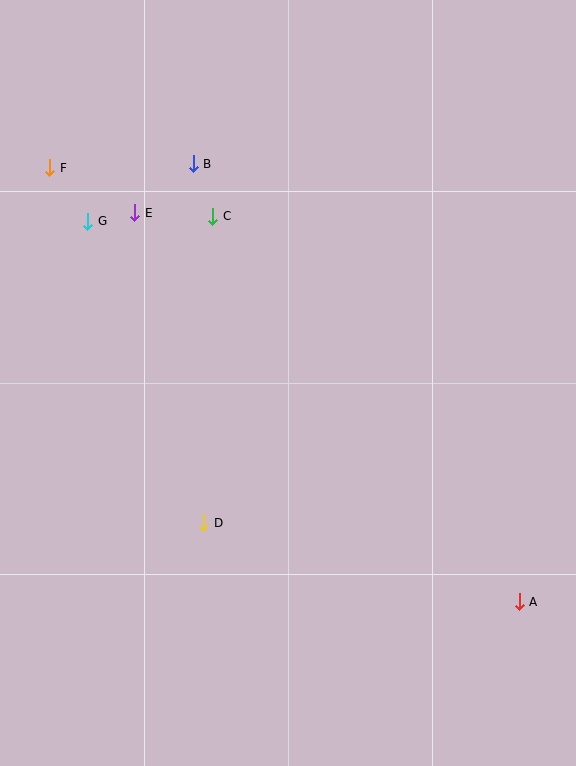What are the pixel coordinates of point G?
Point G is at (88, 221).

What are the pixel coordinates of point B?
Point B is at (193, 164).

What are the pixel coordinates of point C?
Point C is at (213, 216).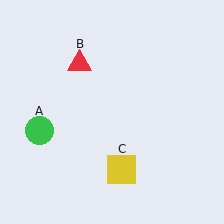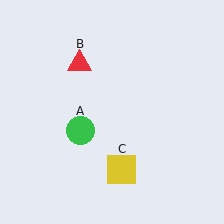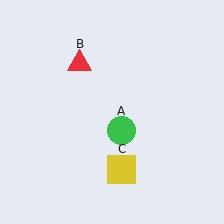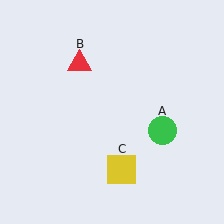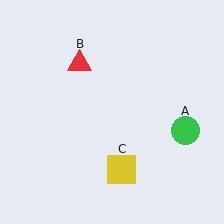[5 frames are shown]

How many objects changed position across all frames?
1 object changed position: green circle (object A).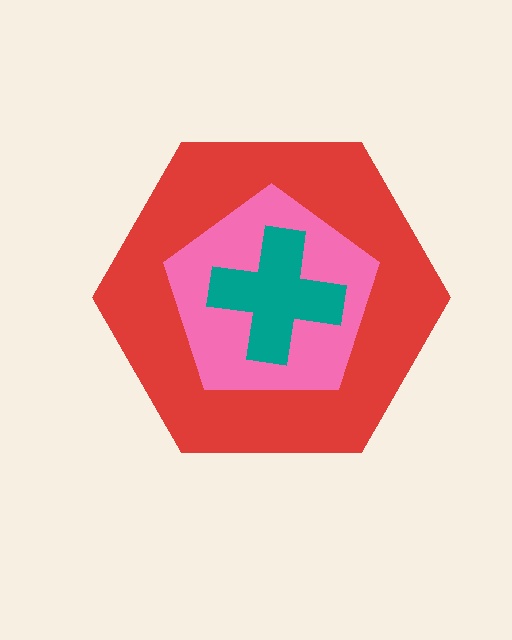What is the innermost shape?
The teal cross.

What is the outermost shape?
The red hexagon.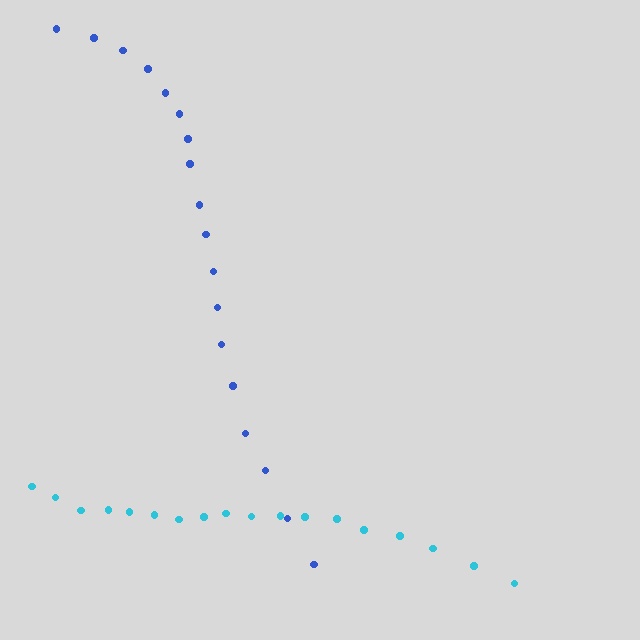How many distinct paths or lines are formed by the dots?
There are 2 distinct paths.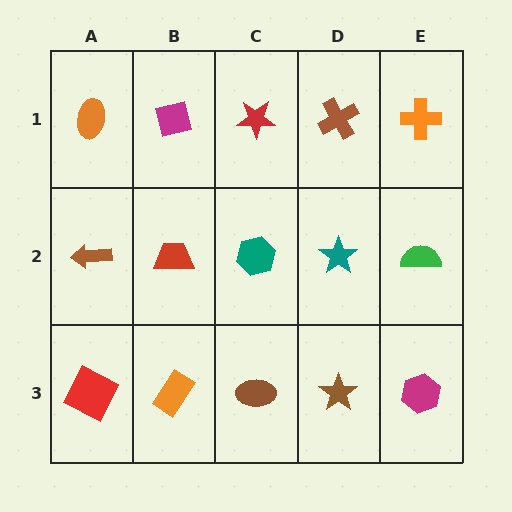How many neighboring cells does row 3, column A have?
2.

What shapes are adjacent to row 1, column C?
A teal hexagon (row 2, column C), a magenta square (row 1, column B), a brown cross (row 1, column D).